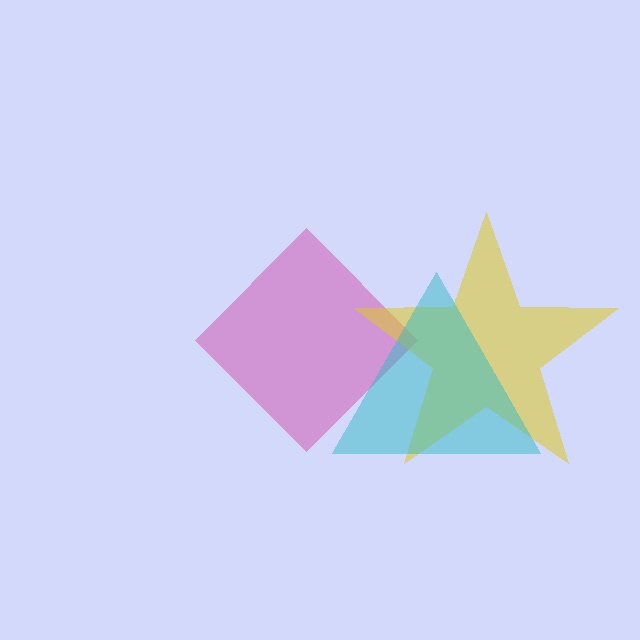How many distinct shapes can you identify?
There are 3 distinct shapes: a magenta diamond, a yellow star, a cyan triangle.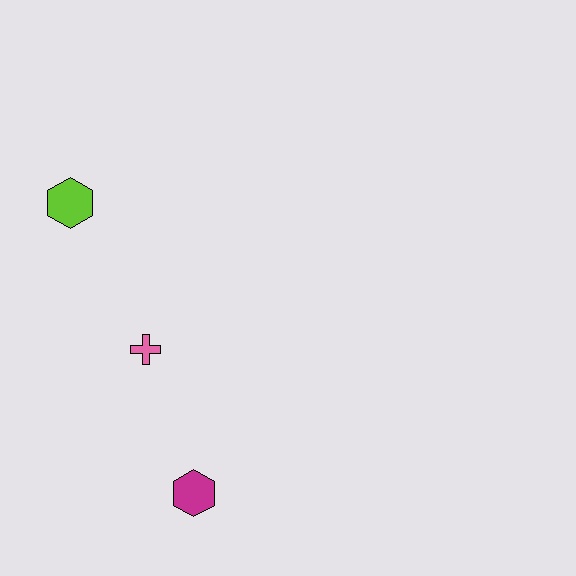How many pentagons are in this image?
There are no pentagons.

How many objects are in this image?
There are 3 objects.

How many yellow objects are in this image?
There are no yellow objects.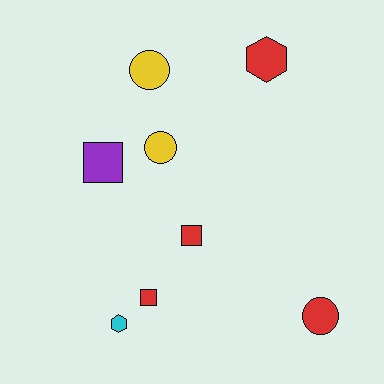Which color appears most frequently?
Red, with 4 objects.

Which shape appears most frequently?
Square, with 3 objects.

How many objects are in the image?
There are 8 objects.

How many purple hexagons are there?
There are no purple hexagons.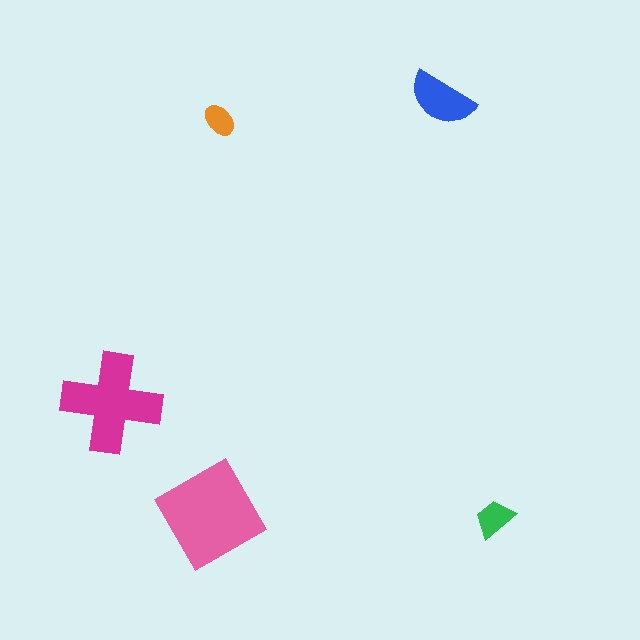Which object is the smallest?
The orange ellipse.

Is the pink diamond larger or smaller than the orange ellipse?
Larger.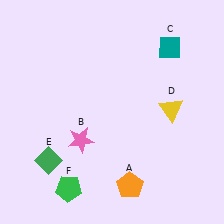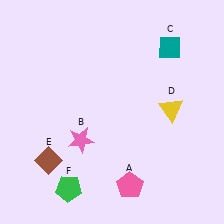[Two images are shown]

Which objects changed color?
A changed from orange to pink. E changed from green to brown.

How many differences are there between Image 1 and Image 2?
There are 2 differences between the two images.